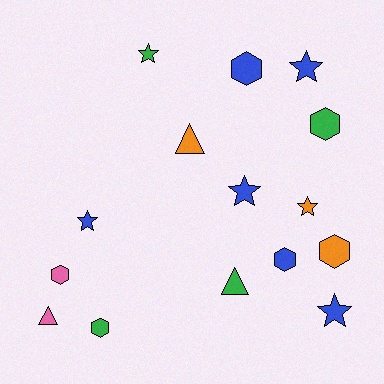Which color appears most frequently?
Blue, with 6 objects.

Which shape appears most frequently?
Star, with 6 objects.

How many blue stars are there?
There are 4 blue stars.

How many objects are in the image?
There are 15 objects.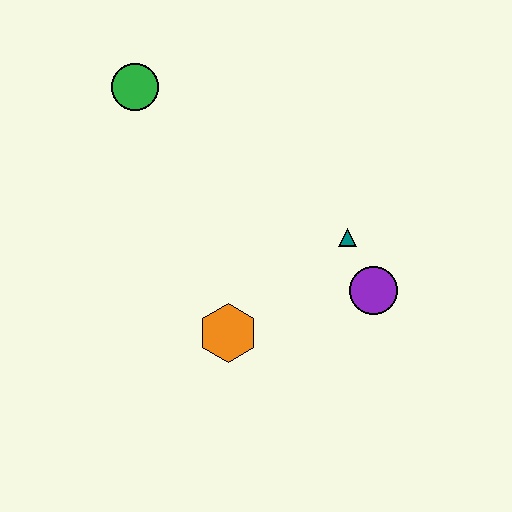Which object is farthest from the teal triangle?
The green circle is farthest from the teal triangle.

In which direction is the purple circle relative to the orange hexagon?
The purple circle is to the right of the orange hexagon.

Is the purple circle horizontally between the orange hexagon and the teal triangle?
No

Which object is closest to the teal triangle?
The purple circle is closest to the teal triangle.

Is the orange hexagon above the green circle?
No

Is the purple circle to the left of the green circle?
No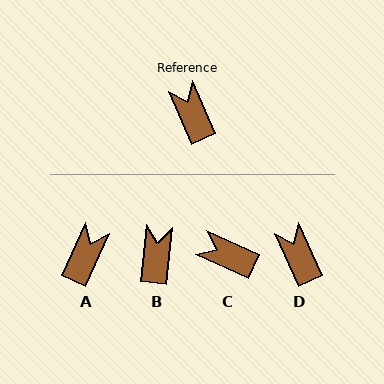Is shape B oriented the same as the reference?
No, it is off by about 31 degrees.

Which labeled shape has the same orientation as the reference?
D.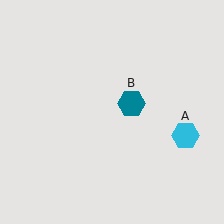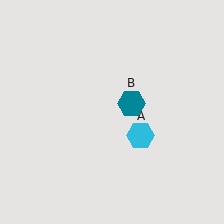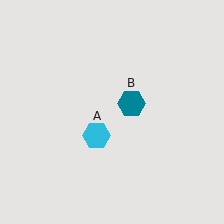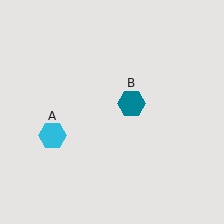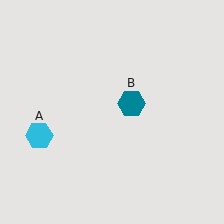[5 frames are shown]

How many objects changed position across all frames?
1 object changed position: cyan hexagon (object A).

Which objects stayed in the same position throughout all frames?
Teal hexagon (object B) remained stationary.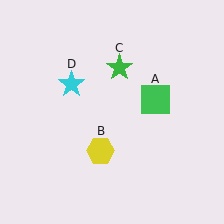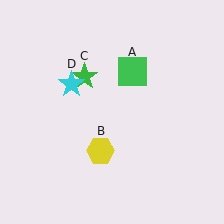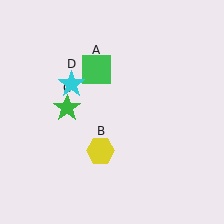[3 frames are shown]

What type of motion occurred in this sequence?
The green square (object A), green star (object C) rotated counterclockwise around the center of the scene.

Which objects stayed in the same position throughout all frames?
Yellow hexagon (object B) and cyan star (object D) remained stationary.